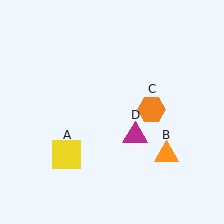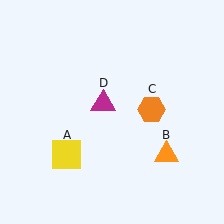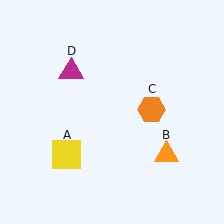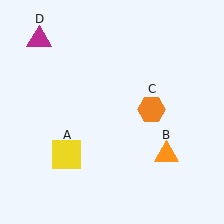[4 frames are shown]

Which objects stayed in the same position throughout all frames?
Yellow square (object A) and orange triangle (object B) and orange hexagon (object C) remained stationary.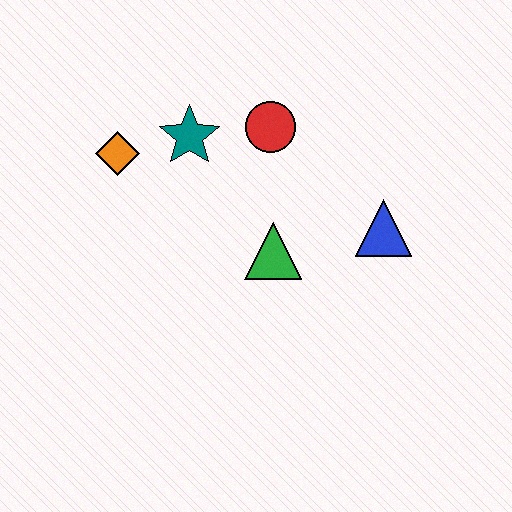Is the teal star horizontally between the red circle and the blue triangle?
No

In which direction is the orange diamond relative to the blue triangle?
The orange diamond is to the left of the blue triangle.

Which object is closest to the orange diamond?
The teal star is closest to the orange diamond.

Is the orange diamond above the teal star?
No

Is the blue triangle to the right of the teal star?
Yes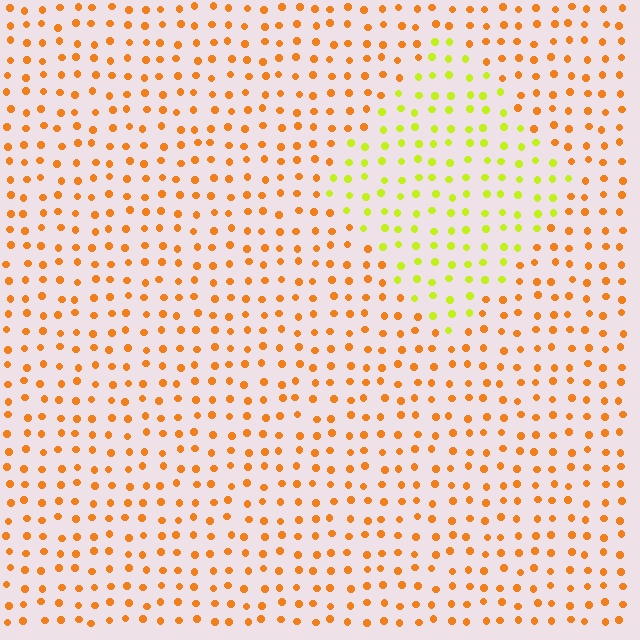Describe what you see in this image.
The image is filled with small orange elements in a uniform arrangement. A diamond-shaped region is visible where the elements are tinted to a slightly different hue, forming a subtle color boundary.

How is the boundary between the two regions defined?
The boundary is defined purely by a slight shift in hue (about 45 degrees). Spacing, size, and orientation are identical on both sides.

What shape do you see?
I see a diamond.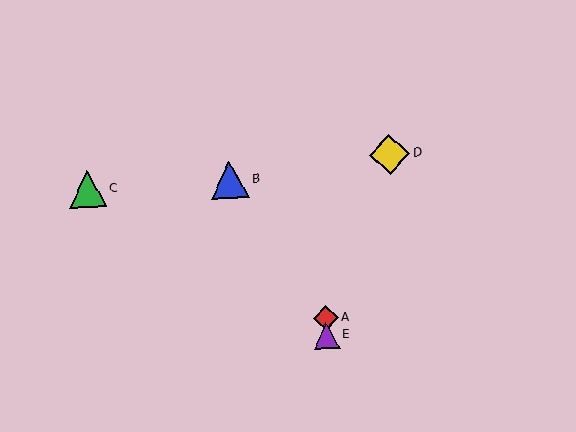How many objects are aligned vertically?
2 objects (A, E) are aligned vertically.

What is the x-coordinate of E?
Object E is at x≈327.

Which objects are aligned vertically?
Objects A, E are aligned vertically.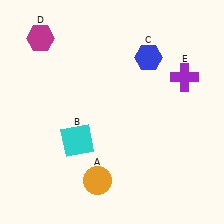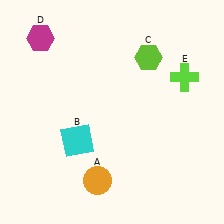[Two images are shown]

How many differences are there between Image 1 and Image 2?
There are 2 differences between the two images.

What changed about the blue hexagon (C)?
In Image 1, C is blue. In Image 2, it changed to lime.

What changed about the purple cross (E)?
In Image 1, E is purple. In Image 2, it changed to lime.